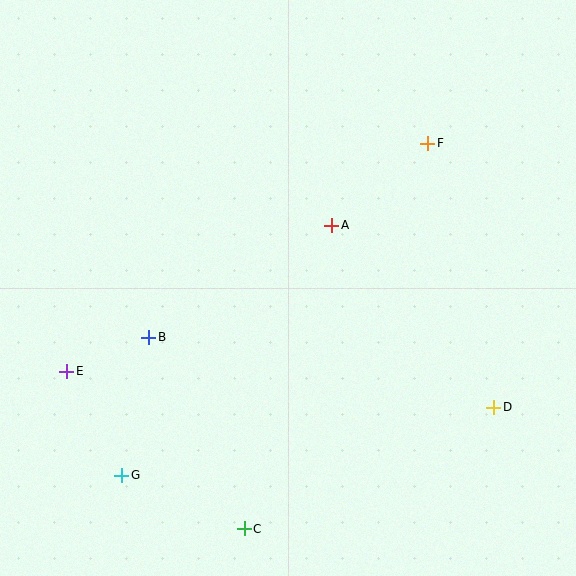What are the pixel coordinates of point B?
Point B is at (149, 337).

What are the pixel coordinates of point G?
Point G is at (122, 475).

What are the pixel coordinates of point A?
Point A is at (332, 225).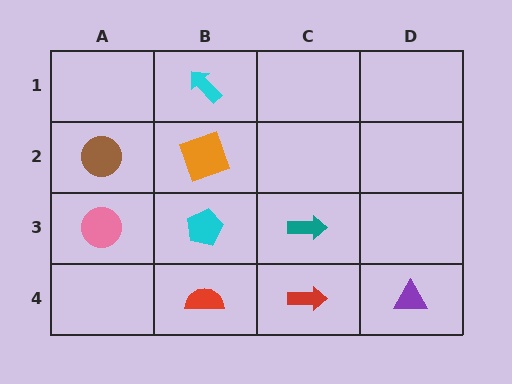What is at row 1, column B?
A cyan arrow.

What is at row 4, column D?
A purple triangle.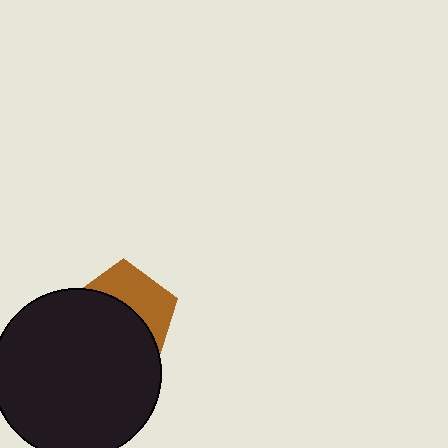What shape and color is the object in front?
The object in front is a black circle.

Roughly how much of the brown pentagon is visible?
A small part of it is visible (roughly 41%).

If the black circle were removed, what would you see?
You would see the complete brown pentagon.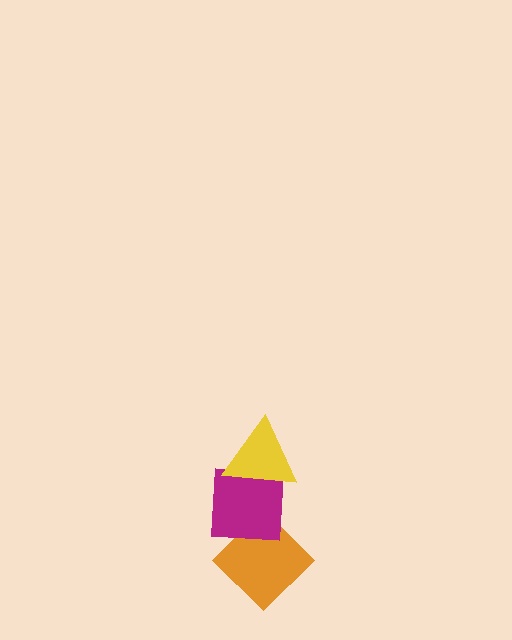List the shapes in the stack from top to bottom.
From top to bottom: the yellow triangle, the magenta square, the orange diamond.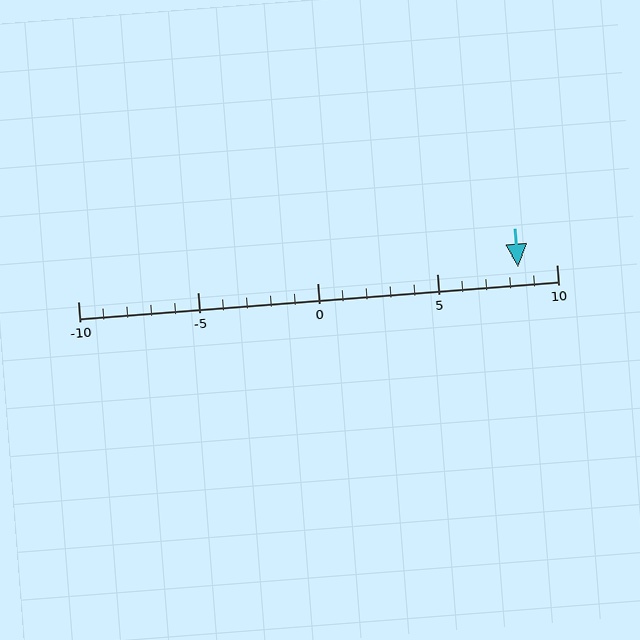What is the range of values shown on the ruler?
The ruler shows values from -10 to 10.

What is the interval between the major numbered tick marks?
The major tick marks are spaced 5 units apart.